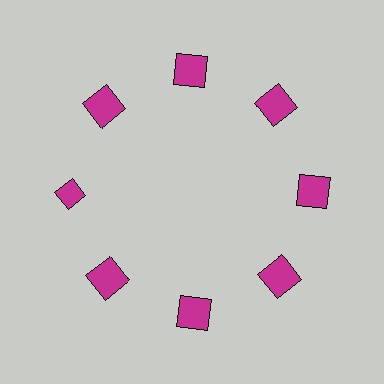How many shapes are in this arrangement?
There are 8 shapes arranged in a ring pattern.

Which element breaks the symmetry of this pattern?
The magenta diamond at roughly the 9 o'clock position breaks the symmetry. All other shapes are magenta squares.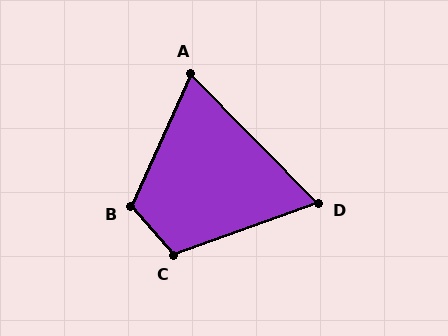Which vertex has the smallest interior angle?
D, at approximately 65 degrees.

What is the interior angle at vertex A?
Approximately 68 degrees (acute).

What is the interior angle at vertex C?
Approximately 112 degrees (obtuse).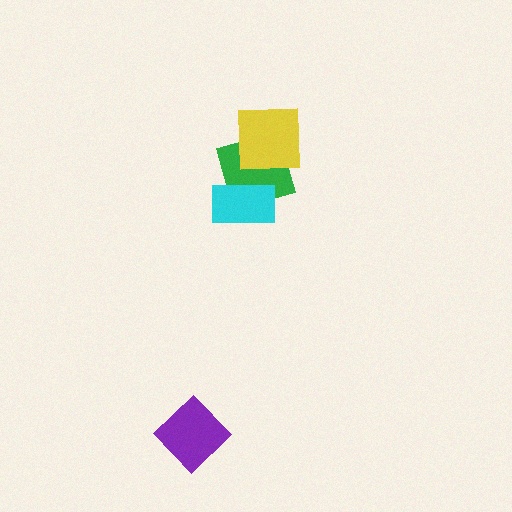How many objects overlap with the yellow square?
1 object overlaps with the yellow square.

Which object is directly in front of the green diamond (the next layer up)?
The cyan rectangle is directly in front of the green diamond.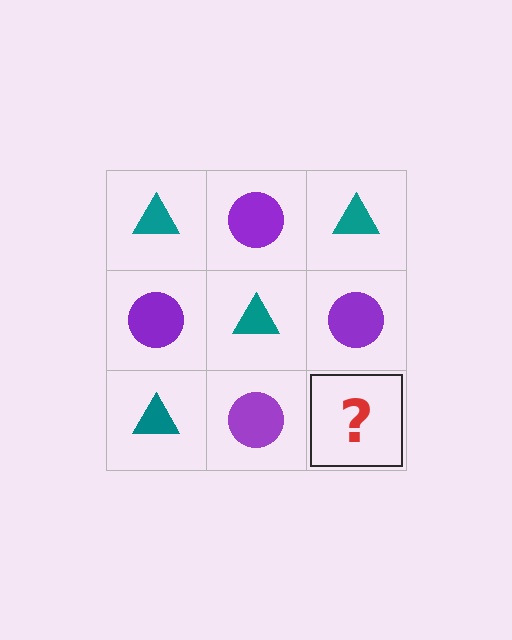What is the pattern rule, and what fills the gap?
The rule is that it alternates teal triangle and purple circle in a checkerboard pattern. The gap should be filled with a teal triangle.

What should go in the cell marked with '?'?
The missing cell should contain a teal triangle.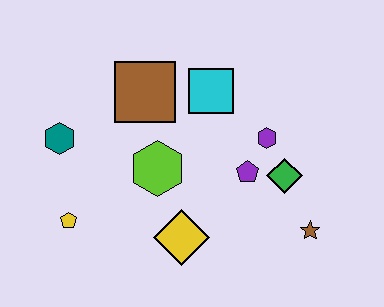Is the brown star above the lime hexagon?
No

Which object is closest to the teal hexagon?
The yellow pentagon is closest to the teal hexagon.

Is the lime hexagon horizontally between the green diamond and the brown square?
Yes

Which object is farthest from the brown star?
The teal hexagon is farthest from the brown star.